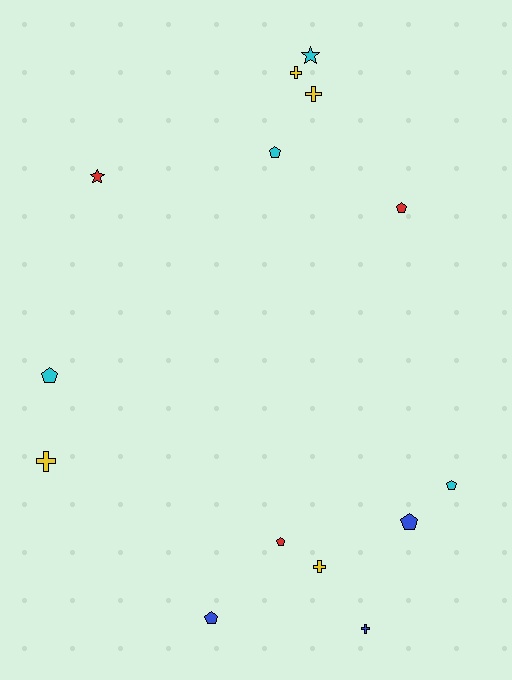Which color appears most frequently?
Yellow, with 4 objects.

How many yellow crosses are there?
There are 4 yellow crosses.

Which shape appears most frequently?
Pentagon, with 7 objects.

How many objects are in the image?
There are 14 objects.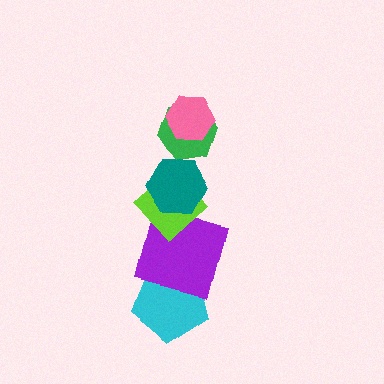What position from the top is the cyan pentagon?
The cyan pentagon is 6th from the top.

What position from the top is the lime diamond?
The lime diamond is 4th from the top.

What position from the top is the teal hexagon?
The teal hexagon is 3rd from the top.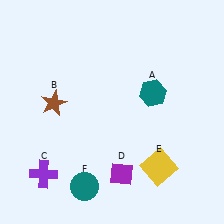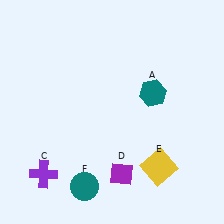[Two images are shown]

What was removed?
The brown star (B) was removed in Image 2.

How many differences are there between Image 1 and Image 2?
There is 1 difference between the two images.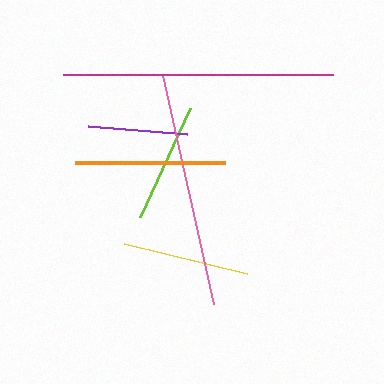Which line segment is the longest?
The magenta line is the longest at approximately 270 pixels.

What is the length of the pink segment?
The pink segment is approximately 234 pixels long.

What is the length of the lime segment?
The lime segment is approximately 120 pixels long.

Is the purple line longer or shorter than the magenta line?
The magenta line is longer than the purple line.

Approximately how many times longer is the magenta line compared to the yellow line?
The magenta line is approximately 2.1 times the length of the yellow line.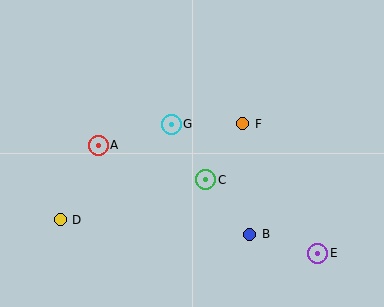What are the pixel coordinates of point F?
Point F is at (243, 124).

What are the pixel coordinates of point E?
Point E is at (318, 253).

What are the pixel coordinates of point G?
Point G is at (171, 124).